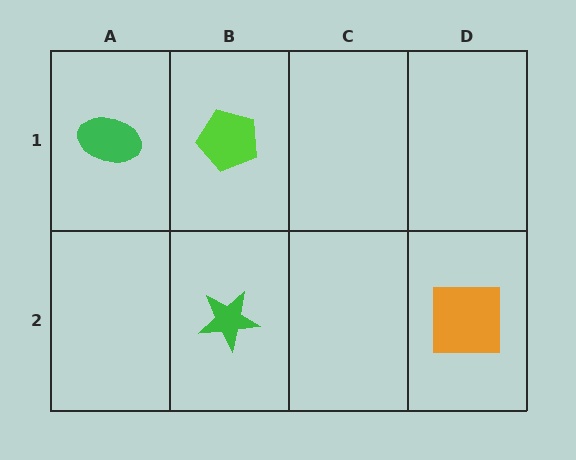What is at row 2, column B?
A green star.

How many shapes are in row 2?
2 shapes.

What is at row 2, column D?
An orange square.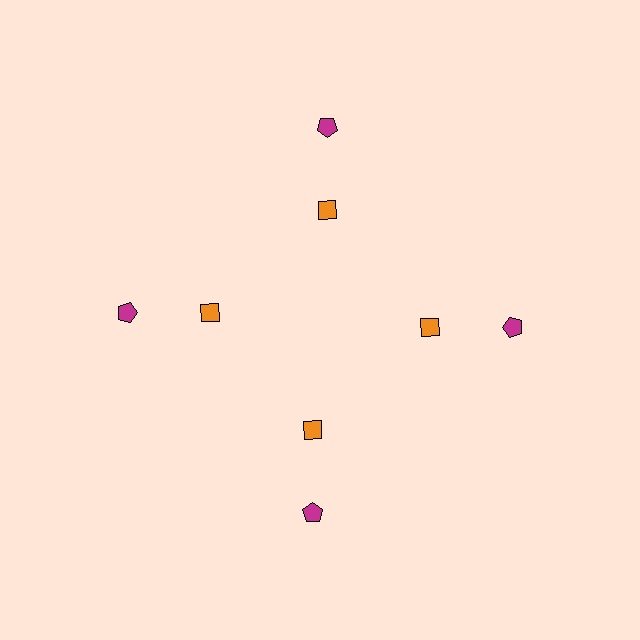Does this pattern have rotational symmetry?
Yes, this pattern has 4-fold rotational symmetry. It looks the same after rotating 90 degrees around the center.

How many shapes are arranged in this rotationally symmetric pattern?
There are 8 shapes, arranged in 4 groups of 2.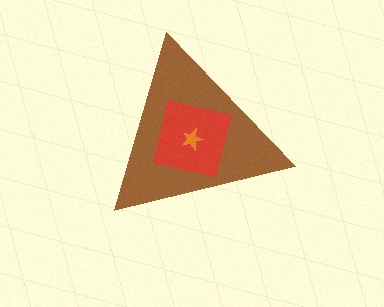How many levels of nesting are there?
3.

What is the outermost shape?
The brown triangle.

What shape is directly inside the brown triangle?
The red square.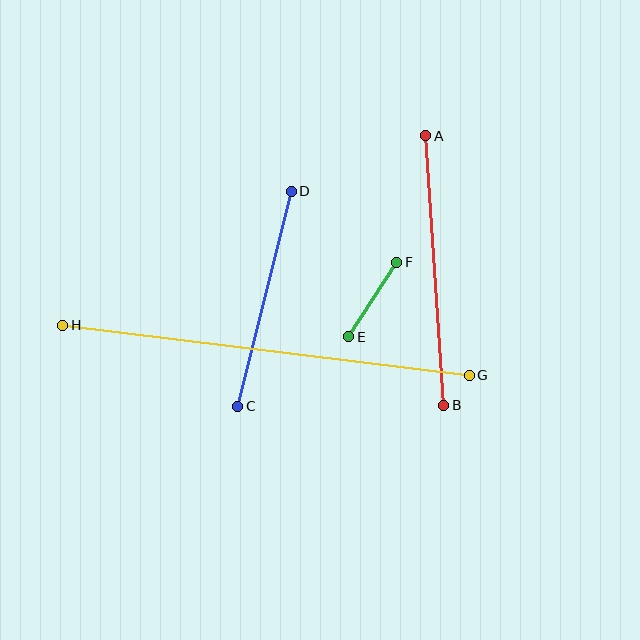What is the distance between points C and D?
The distance is approximately 221 pixels.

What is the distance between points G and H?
The distance is approximately 409 pixels.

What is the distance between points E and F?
The distance is approximately 89 pixels.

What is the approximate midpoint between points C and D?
The midpoint is at approximately (264, 299) pixels.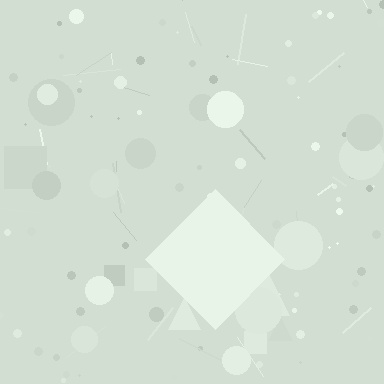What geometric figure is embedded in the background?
A diamond is embedded in the background.